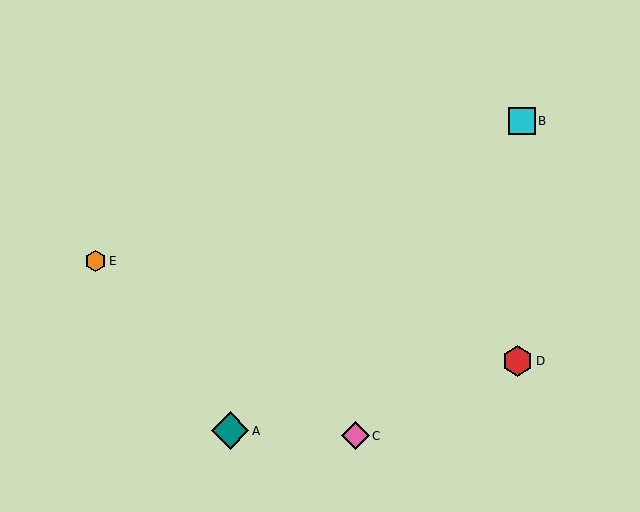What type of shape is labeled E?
Shape E is an orange hexagon.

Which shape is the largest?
The teal diamond (labeled A) is the largest.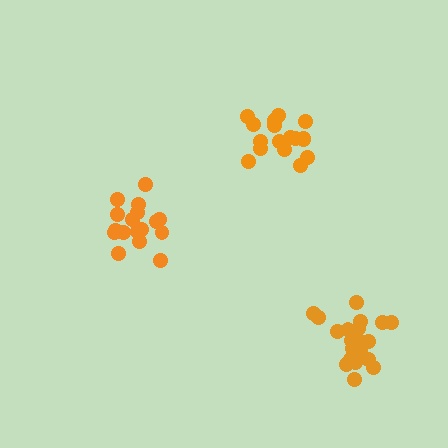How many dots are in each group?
Group 1: 17 dots, Group 2: 21 dots, Group 3: 17 dots (55 total).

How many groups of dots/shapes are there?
There are 3 groups.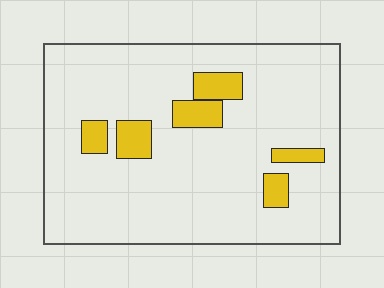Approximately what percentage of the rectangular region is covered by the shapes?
Approximately 10%.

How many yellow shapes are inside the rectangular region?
6.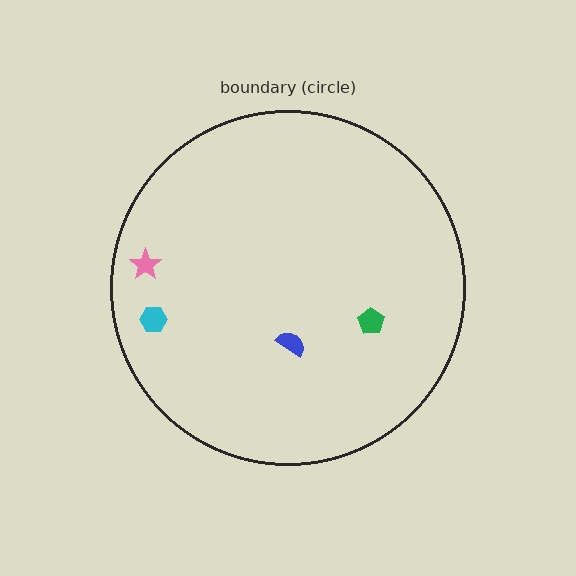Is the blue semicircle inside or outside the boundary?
Inside.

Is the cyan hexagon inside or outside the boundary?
Inside.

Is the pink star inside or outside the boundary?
Inside.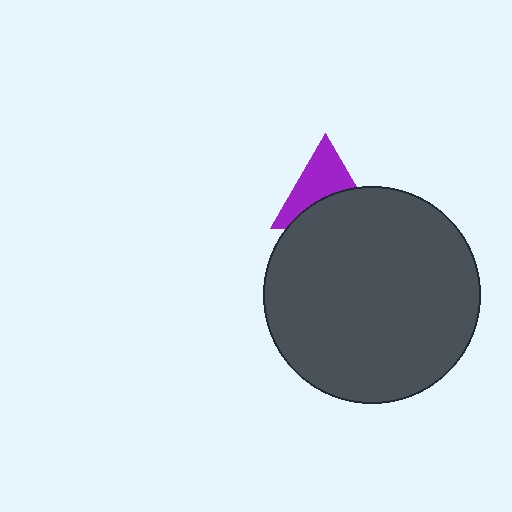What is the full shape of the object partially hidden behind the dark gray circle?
The partially hidden object is a purple triangle.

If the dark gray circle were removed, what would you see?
You would see the complete purple triangle.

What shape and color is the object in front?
The object in front is a dark gray circle.